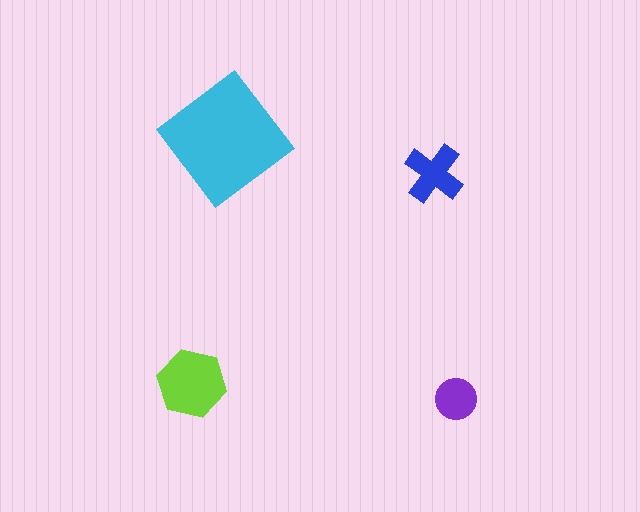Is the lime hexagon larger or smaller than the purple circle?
Larger.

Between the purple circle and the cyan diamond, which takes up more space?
The cyan diamond.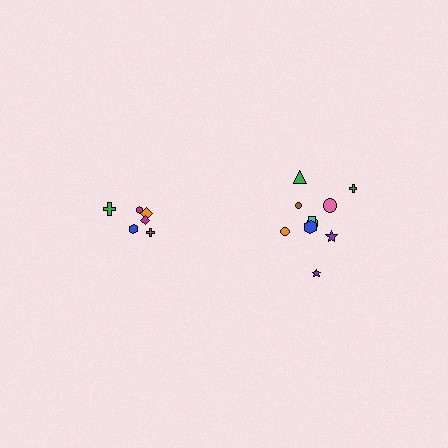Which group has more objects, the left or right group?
The right group.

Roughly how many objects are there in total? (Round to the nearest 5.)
Roughly 15 objects in total.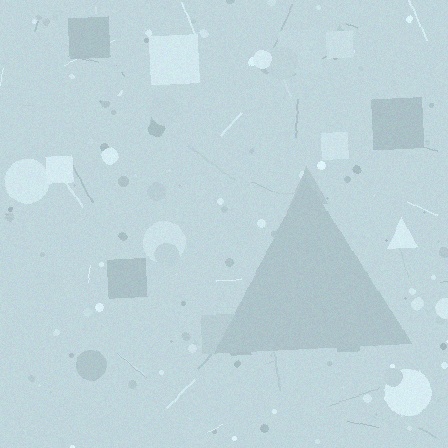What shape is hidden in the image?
A triangle is hidden in the image.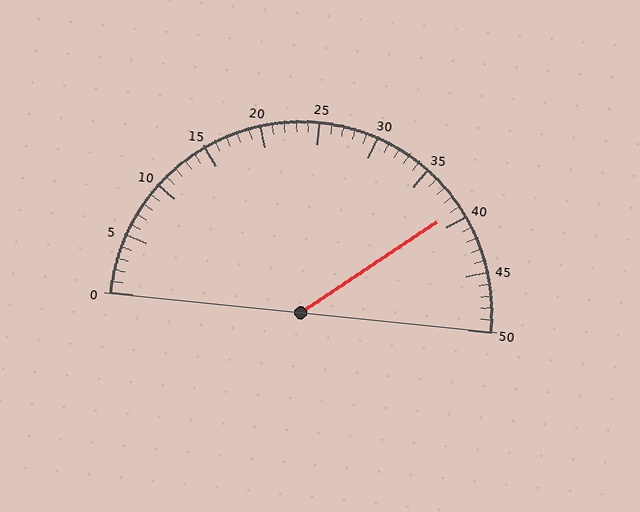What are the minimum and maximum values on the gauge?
The gauge ranges from 0 to 50.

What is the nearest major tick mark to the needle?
The nearest major tick mark is 40.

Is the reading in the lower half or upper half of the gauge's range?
The reading is in the upper half of the range (0 to 50).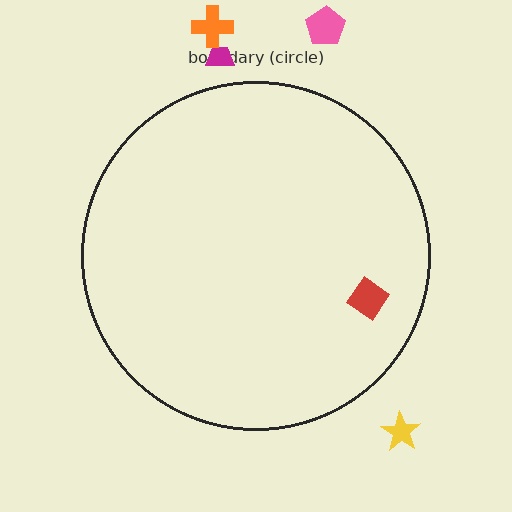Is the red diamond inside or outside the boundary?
Inside.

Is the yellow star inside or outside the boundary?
Outside.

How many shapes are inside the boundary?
1 inside, 4 outside.